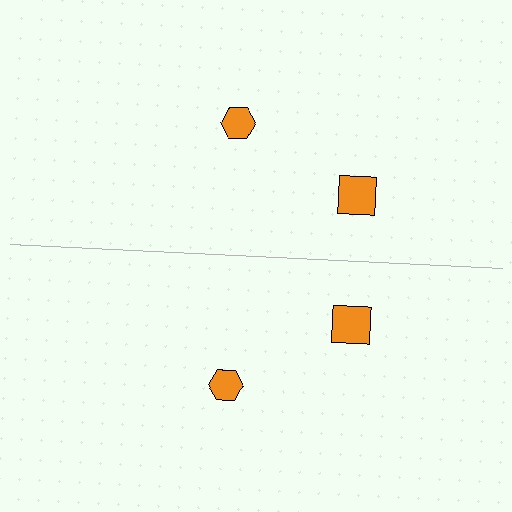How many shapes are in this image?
There are 4 shapes in this image.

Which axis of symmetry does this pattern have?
The pattern has a horizontal axis of symmetry running through the center of the image.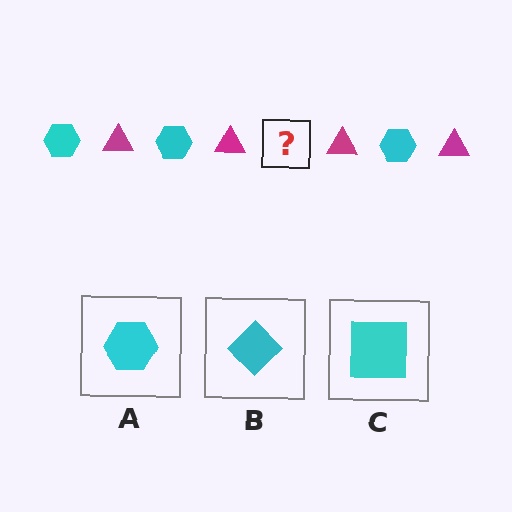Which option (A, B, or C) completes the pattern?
A.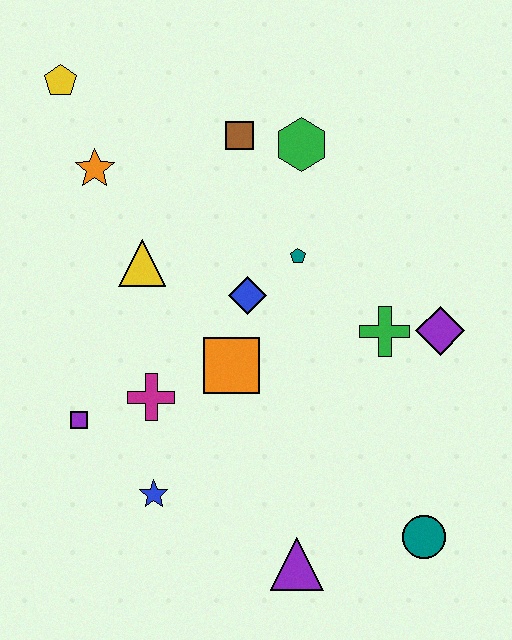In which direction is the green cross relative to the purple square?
The green cross is to the right of the purple square.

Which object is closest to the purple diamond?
The green cross is closest to the purple diamond.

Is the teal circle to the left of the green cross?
No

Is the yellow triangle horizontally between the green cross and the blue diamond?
No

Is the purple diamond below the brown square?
Yes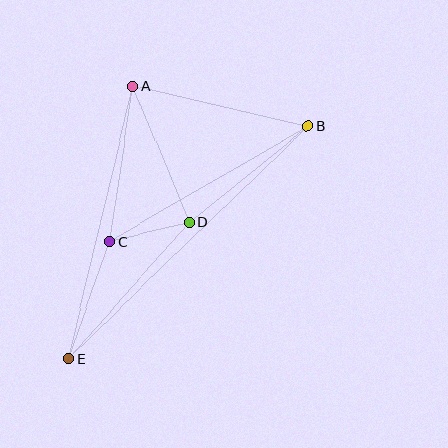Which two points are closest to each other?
Points C and D are closest to each other.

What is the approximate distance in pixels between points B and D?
The distance between B and D is approximately 153 pixels.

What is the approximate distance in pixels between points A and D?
The distance between A and D is approximately 148 pixels.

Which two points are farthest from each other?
Points B and E are farthest from each other.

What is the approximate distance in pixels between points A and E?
The distance between A and E is approximately 280 pixels.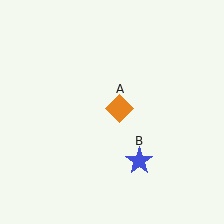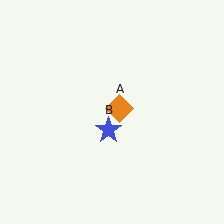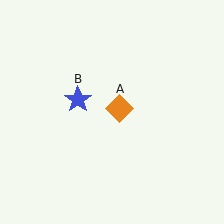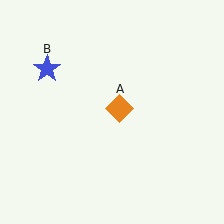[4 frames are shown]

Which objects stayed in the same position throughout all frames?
Orange diamond (object A) remained stationary.